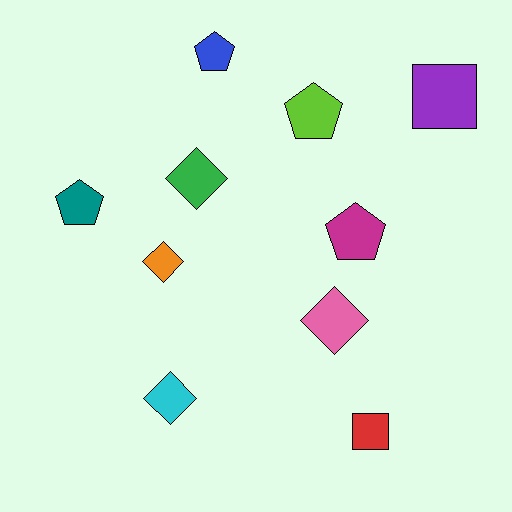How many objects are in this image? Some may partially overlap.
There are 10 objects.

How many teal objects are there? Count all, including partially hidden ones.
There is 1 teal object.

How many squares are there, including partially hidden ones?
There are 2 squares.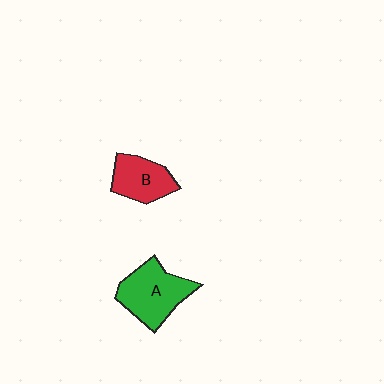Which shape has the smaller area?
Shape B (red).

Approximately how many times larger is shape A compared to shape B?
Approximately 1.4 times.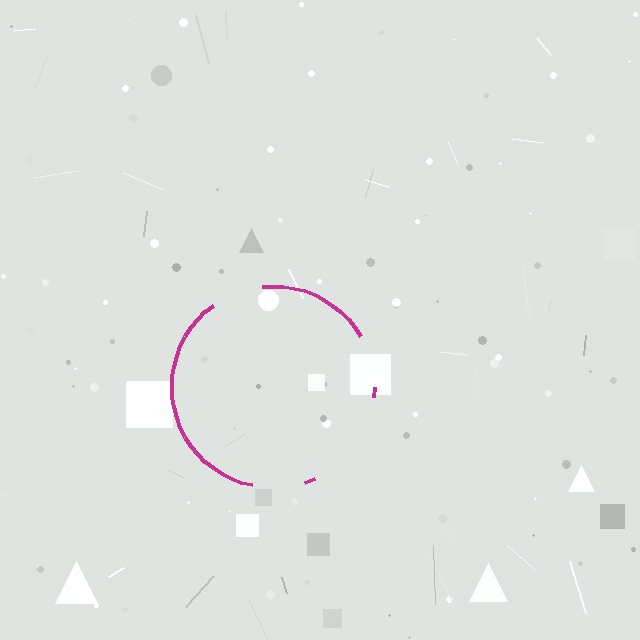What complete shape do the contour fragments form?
The contour fragments form a circle.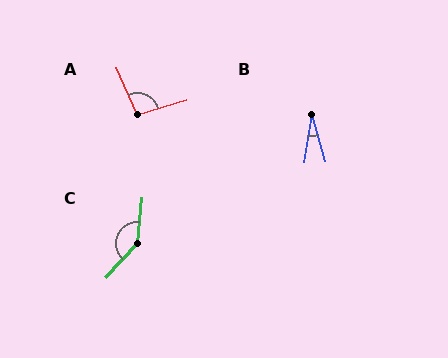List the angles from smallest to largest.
B (25°), A (96°), C (144°).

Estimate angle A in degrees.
Approximately 96 degrees.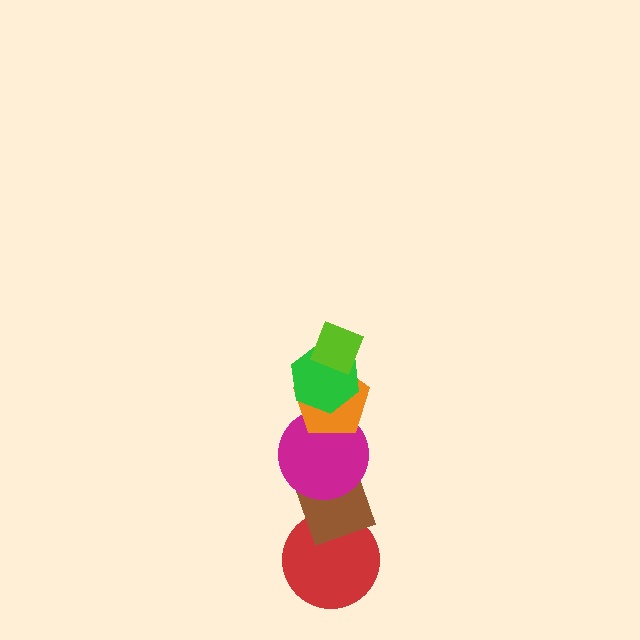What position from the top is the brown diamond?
The brown diamond is 5th from the top.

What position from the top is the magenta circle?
The magenta circle is 4th from the top.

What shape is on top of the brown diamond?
The magenta circle is on top of the brown diamond.